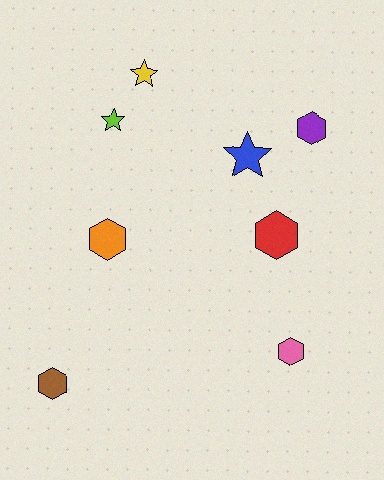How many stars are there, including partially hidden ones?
There are 3 stars.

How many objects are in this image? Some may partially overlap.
There are 8 objects.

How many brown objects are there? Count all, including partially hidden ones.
There is 1 brown object.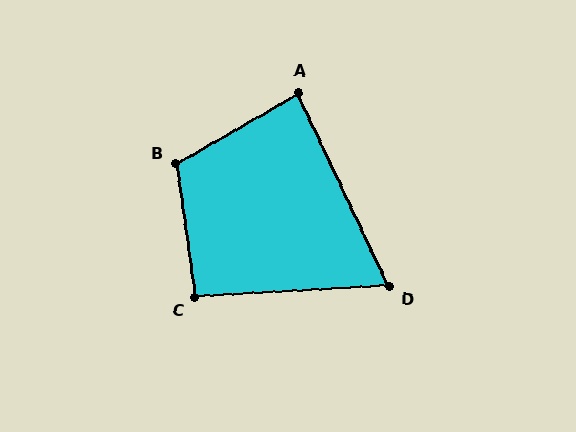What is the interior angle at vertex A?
Approximately 85 degrees (approximately right).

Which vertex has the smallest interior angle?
D, at approximately 68 degrees.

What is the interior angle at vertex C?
Approximately 95 degrees (approximately right).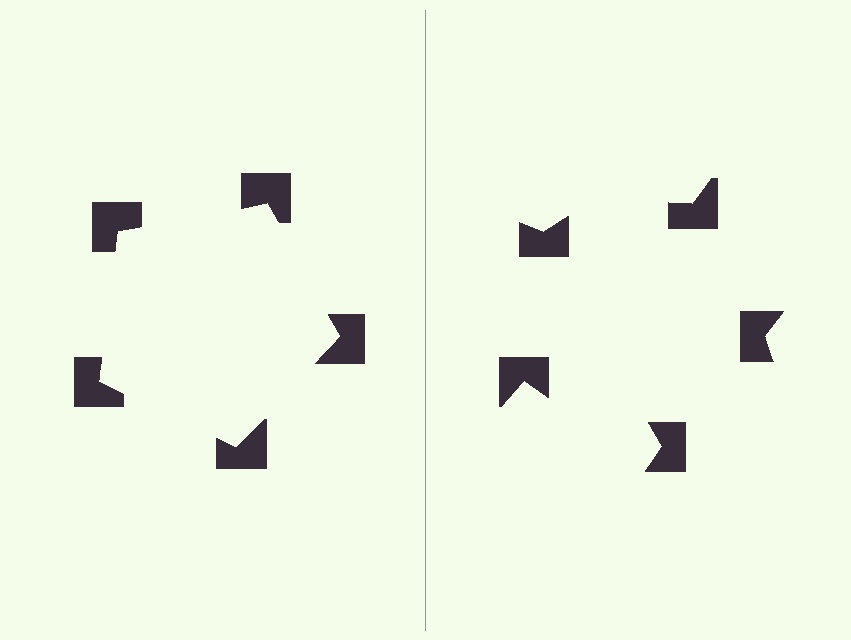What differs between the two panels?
The notched squares are positioned identically on both sides; only the wedge orientations differ. On the left they align to a pentagon; on the right they are misaligned.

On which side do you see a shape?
An illusory pentagon appears on the left side. On the right side the wedge cuts are rotated, so no coherent shape forms.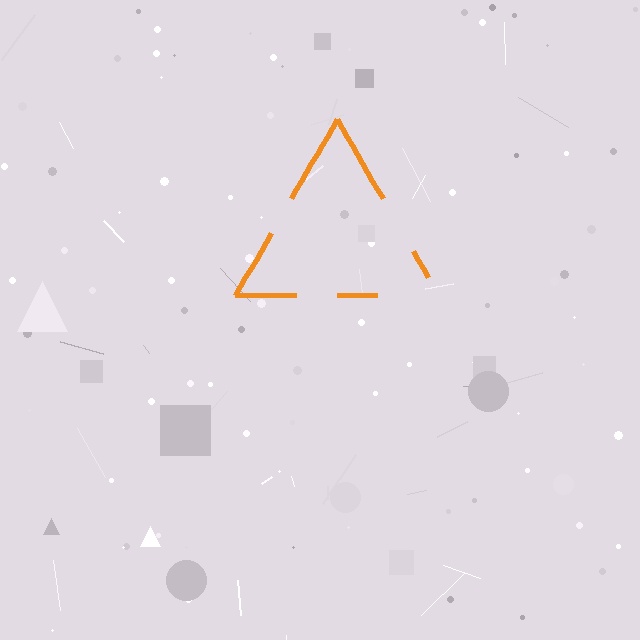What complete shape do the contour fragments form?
The contour fragments form a triangle.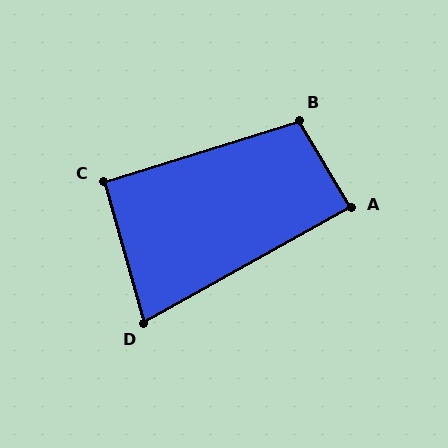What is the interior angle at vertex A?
Approximately 89 degrees (approximately right).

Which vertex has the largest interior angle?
B, at approximately 103 degrees.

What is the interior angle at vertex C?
Approximately 91 degrees (approximately right).